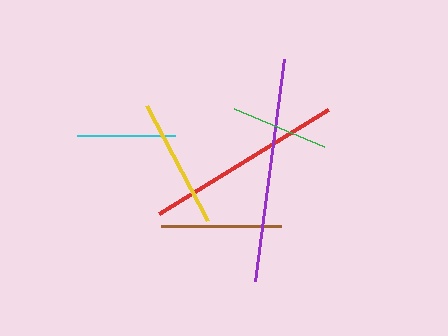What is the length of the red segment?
The red segment is approximately 198 pixels long.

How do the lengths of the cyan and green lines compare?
The cyan and green lines are approximately the same length.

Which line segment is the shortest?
The green line is the shortest at approximately 97 pixels.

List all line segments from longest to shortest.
From longest to shortest: purple, red, yellow, brown, cyan, green.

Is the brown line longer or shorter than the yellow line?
The yellow line is longer than the brown line.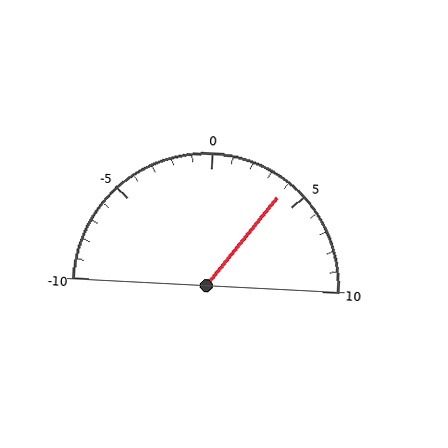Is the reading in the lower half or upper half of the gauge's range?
The reading is in the upper half of the range (-10 to 10).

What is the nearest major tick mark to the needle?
The nearest major tick mark is 5.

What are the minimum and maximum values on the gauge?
The gauge ranges from -10 to 10.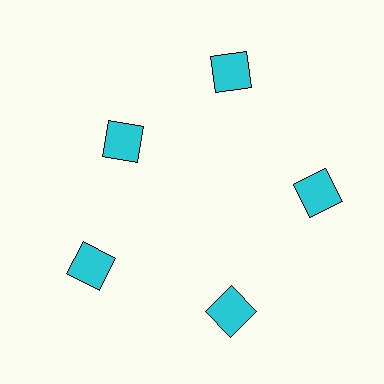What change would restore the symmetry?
The symmetry would be restored by moving it outward, back onto the ring so that all 5 squares sit at equal angles and equal distance from the center.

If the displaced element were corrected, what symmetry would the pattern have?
It would have 5-fold rotational symmetry — the pattern would map onto itself every 72 degrees.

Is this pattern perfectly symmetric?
No. The 5 cyan squares are arranged in a ring, but one element near the 10 o'clock position is pulled inward toward the center, breaking the 5-fold rotational symmetry.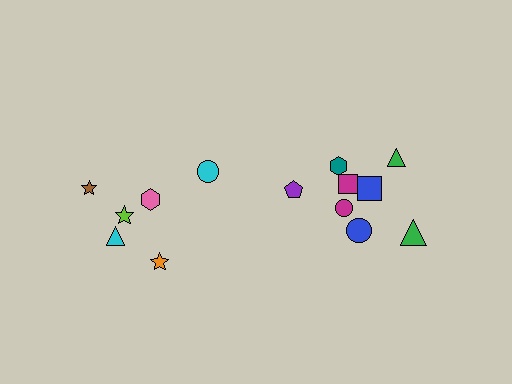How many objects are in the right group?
There are 8 objects.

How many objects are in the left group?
There are 6 objects.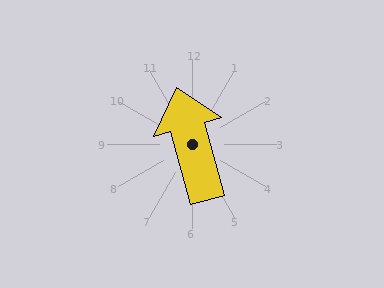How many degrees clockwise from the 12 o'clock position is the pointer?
Approximately 345 degrees.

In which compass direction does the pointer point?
North.